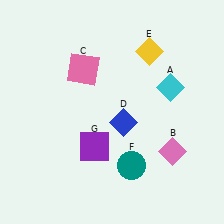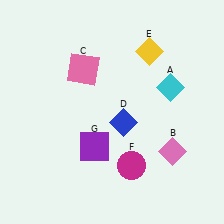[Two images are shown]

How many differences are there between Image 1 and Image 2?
There is 1 difference between the two images.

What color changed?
The circle (F) changed from teal in Image 1 to magenta in Image 2.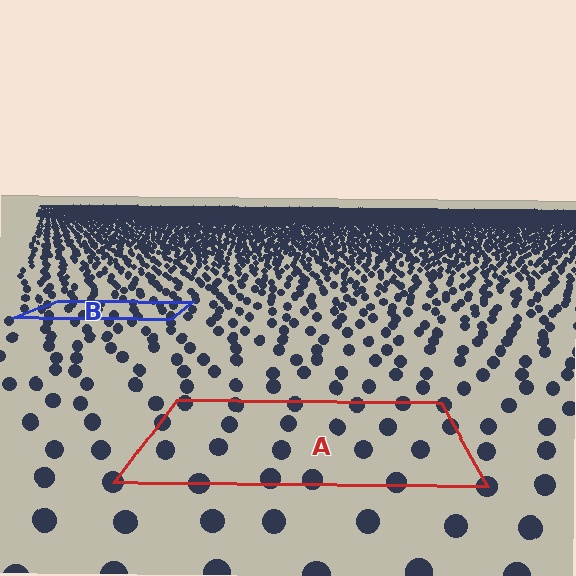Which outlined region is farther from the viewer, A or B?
Region B is farther from the viewer — the texture elements inside it appear smaller and more densely packed.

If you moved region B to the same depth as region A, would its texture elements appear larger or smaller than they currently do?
They would appear larger. At a closer depth, the same texture elements are projected at a bigger on-screen size.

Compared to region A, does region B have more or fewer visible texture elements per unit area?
Region B has more texture elements per unit area — they are packed more densely because it is farther away.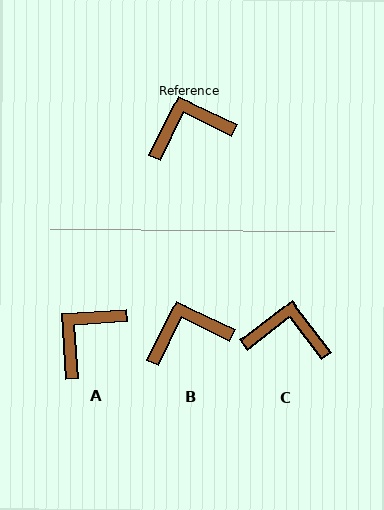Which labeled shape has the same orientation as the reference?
B.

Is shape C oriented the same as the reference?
No, it is off by about 26 degrees.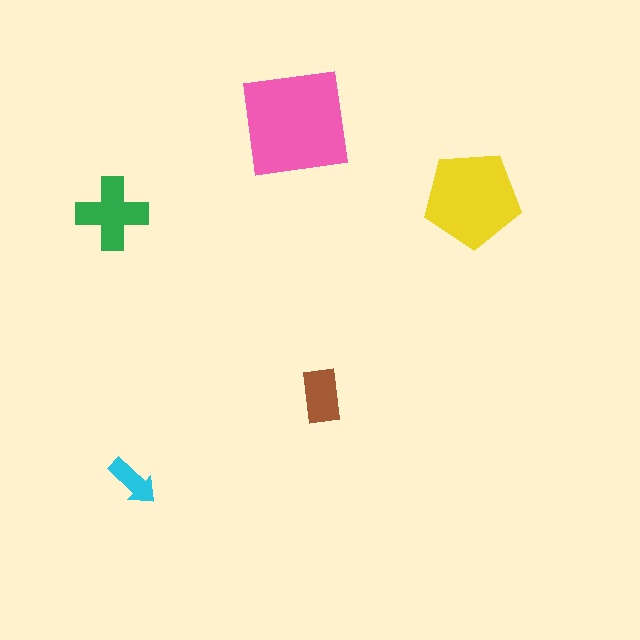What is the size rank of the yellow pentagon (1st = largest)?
2nd.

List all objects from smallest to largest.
The cyan arrow, the brown rectangle, the green cross, the yellow pentagon, the pink square.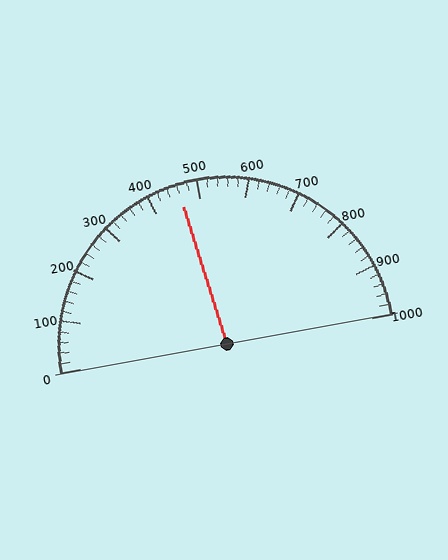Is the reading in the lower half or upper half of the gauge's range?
The reading is in the lower half of the range (0 to 1000).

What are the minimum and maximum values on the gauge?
The gauge ranges from 0 to 1000.